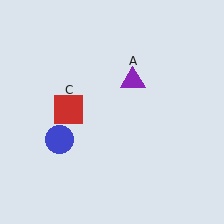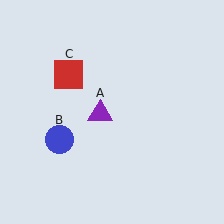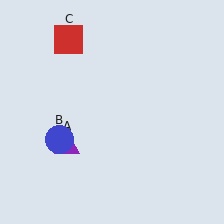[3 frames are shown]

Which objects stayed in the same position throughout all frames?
Blue circle (object B) remained stationary.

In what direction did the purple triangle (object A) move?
The purple triangle (object A) moved down and to the left.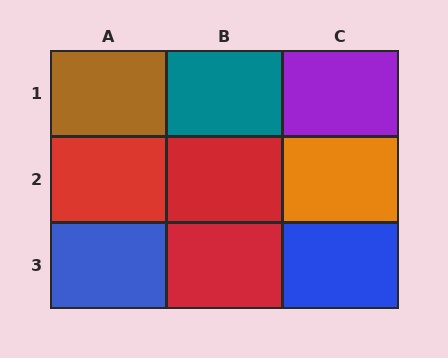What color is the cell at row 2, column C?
Orange.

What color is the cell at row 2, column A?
Red.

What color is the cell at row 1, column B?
Teal.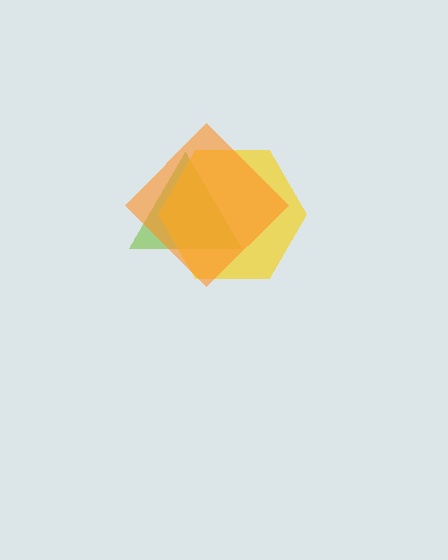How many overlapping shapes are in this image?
There are 3 overlapping shapes in the image.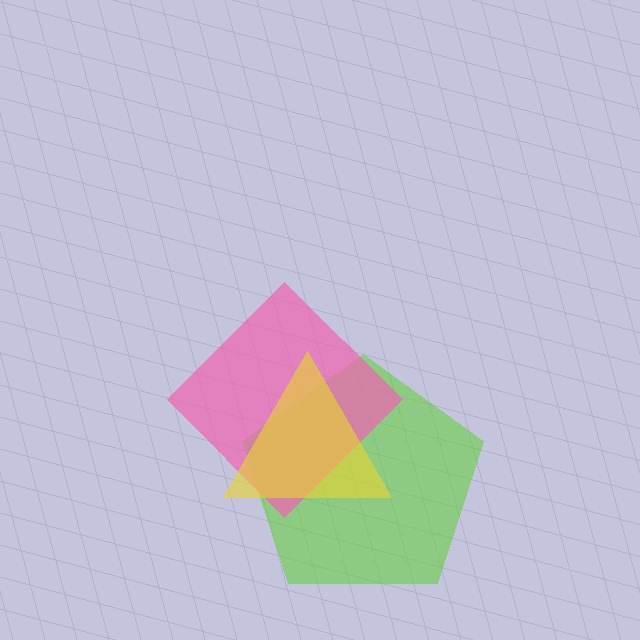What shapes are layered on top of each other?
The layered shapes are: a lime pentagon, a pink diamond, a yellow triangle.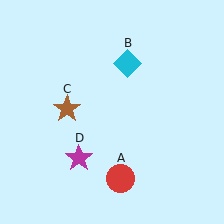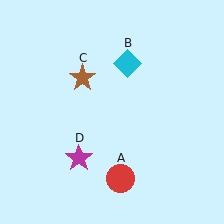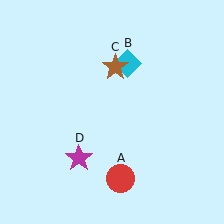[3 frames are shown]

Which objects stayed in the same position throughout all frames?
Red circle (object A) and cyan diamond (object B) and magenta star (object D) remained stationary.